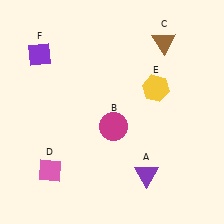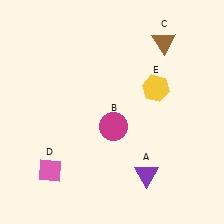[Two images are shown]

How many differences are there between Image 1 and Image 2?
There is 1 difference between the two images.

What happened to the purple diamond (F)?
The purple diamond (F) was removed in Image 2. It was in the top-left area of Image 1.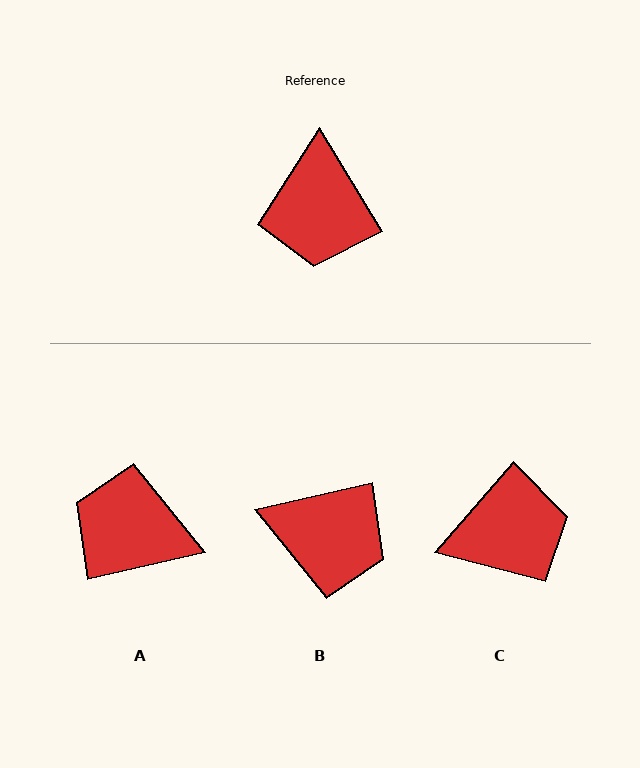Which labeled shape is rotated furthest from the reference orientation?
A, about 108 degrees away.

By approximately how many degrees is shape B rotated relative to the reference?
Approximately 72 degrees counter-clockwise.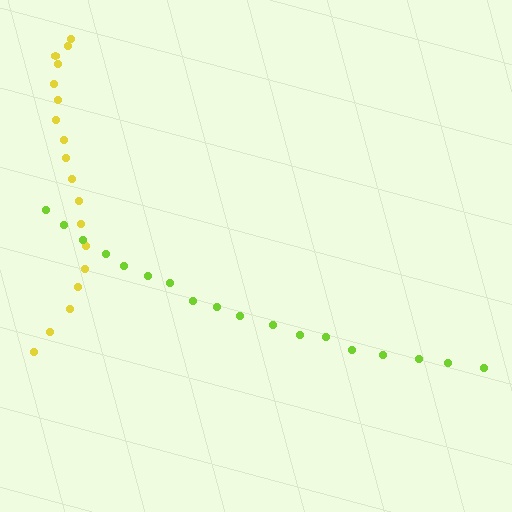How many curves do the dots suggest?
There are 2 distinct paths.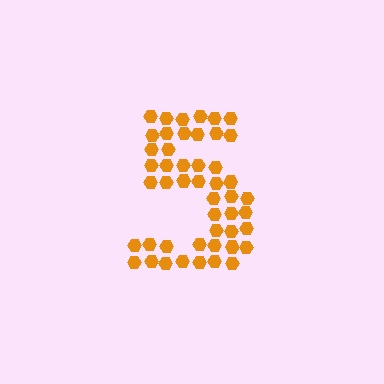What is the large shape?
The large shape is the digit 5.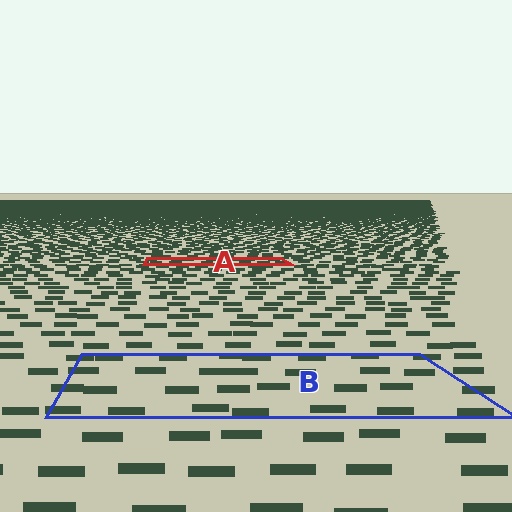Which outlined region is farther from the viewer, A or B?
Region A is farther from the viewer — the texture elements inside it appear smaller and more densely packed.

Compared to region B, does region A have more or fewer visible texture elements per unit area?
Region A has more texture elements per unit area — they are packed more densely because it is farther away.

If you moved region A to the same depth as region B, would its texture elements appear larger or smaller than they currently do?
They would appear larger. At a closer depth, the same texture elements are projected at a bigger on-screen size.